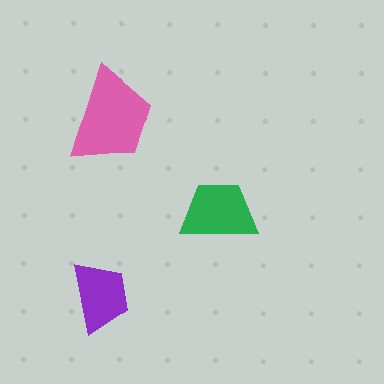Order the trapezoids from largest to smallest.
the pink one, the green one, the purple one.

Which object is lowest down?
The purple trapezoid is bottommost.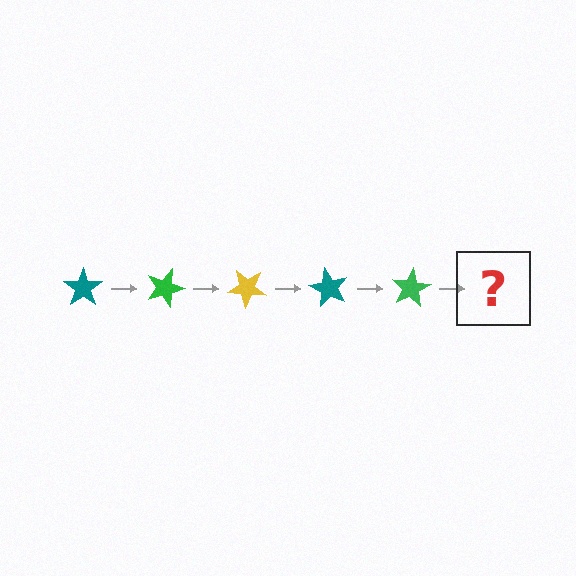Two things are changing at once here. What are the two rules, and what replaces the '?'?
The two rules are that it rotates 20 degrees each step and the color cycles through teal, green, and yellow. The '?' should be a yellow star, rotated 100 degrees from the start.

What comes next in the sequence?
The next element should be a yellow star, rotated 100 degrees from the start.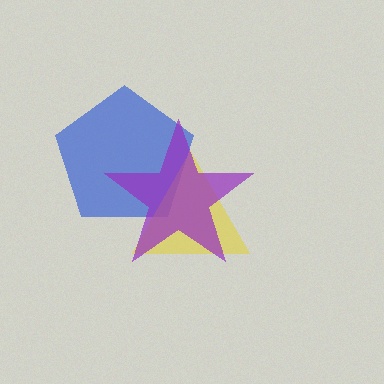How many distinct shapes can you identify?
There are 3 distinct shapes: a blue pentagon, a yellow triangle, a purple star.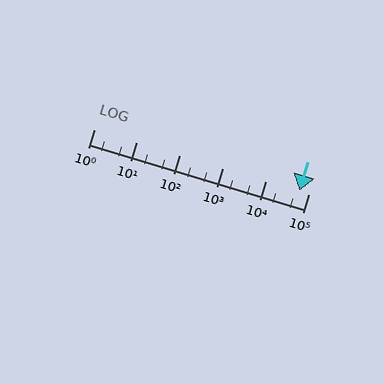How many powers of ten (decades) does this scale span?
The scale spans 5 decades, from 1 to 100000.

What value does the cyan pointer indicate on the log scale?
The pointer indicates approximately 60000.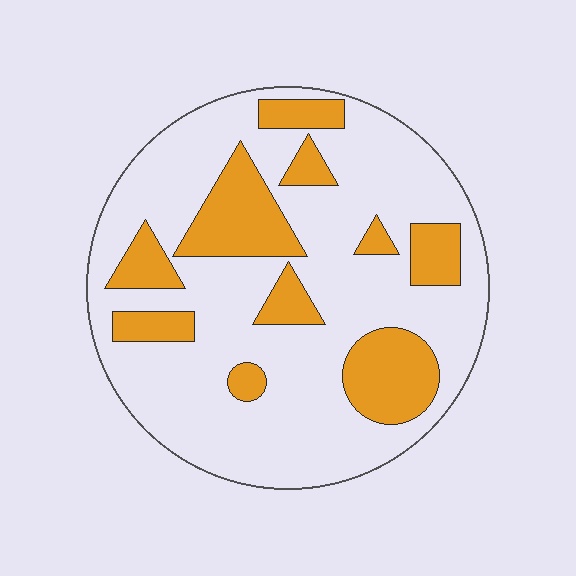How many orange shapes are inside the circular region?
10.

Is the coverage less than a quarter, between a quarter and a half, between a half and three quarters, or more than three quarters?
Between a quarter and a half.